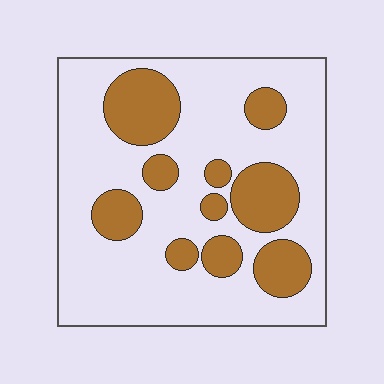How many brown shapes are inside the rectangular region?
10.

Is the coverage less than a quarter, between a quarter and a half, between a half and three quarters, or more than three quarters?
Between a quarter and a half.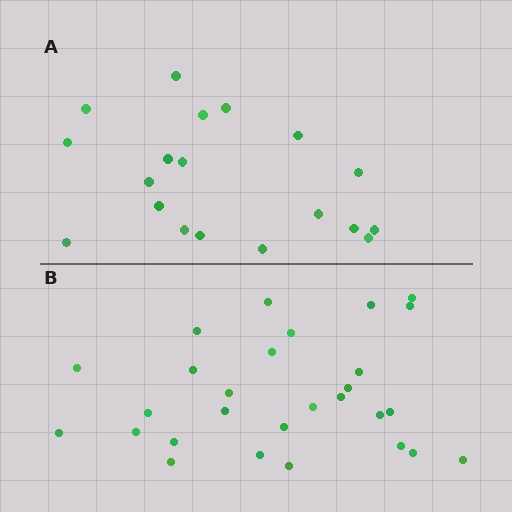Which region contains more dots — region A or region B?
Region B (the bottom region) has more dots.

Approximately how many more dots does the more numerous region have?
Region B has roughly 8 or so more dots than region A.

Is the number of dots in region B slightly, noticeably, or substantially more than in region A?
Region B has substantially more. The ratio is roughly 1.5 to 1.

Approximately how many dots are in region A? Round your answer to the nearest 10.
About 20 dots. (The exact count is 19, which rounds to 20.)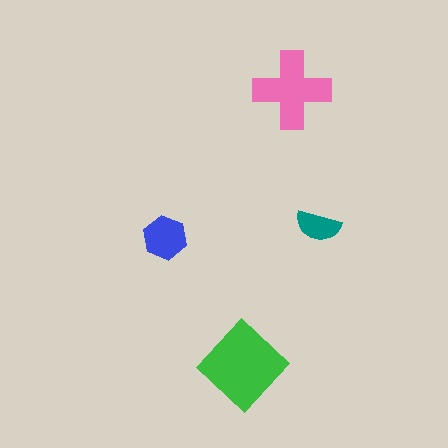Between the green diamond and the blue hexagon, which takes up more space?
The green diamond.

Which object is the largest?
The green diamond.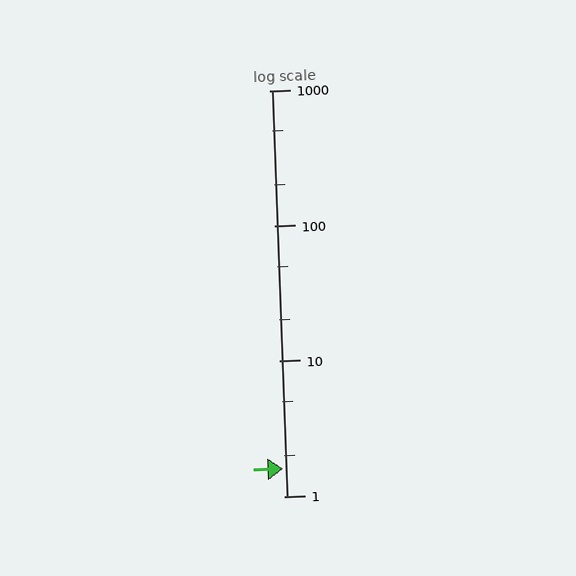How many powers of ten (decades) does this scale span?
The scale spans 3 decades, from 1 to 1000.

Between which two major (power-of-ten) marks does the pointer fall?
The pointer is between 1 and 10.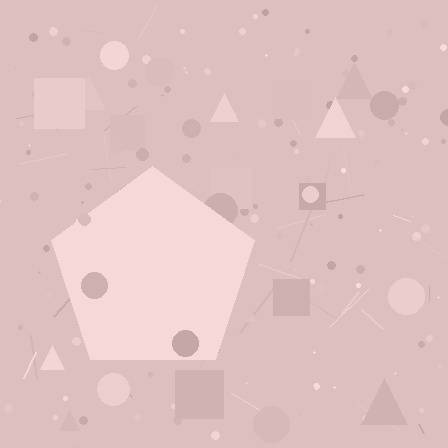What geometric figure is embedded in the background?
A pentagon is embedded in the background.